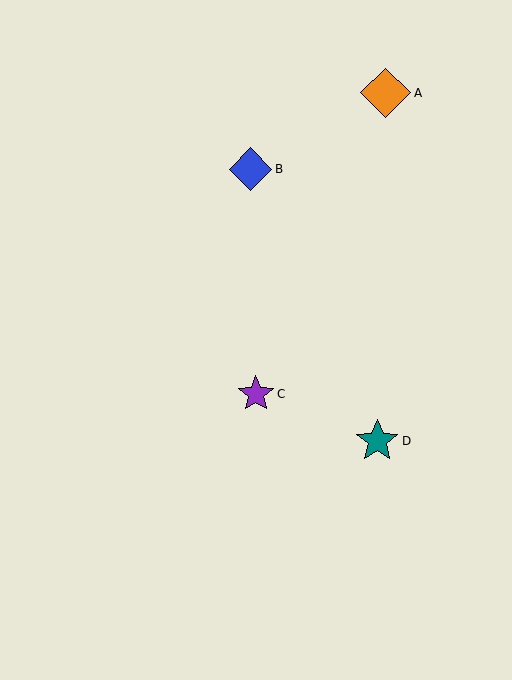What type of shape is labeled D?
Shape D is a teal star.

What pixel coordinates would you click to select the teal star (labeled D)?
Click at (377, 441) to select the teal star D.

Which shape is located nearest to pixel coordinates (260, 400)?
The purple star (labeled C) at (256, 394) is nearest to that location.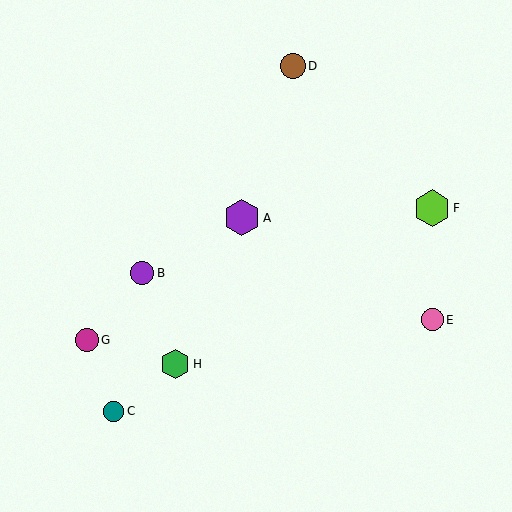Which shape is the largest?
The lime hexagon (labeled F) is the largest.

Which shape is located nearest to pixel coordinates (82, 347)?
The magenta circle (labeled G) at (87, 340) is nearest to that location.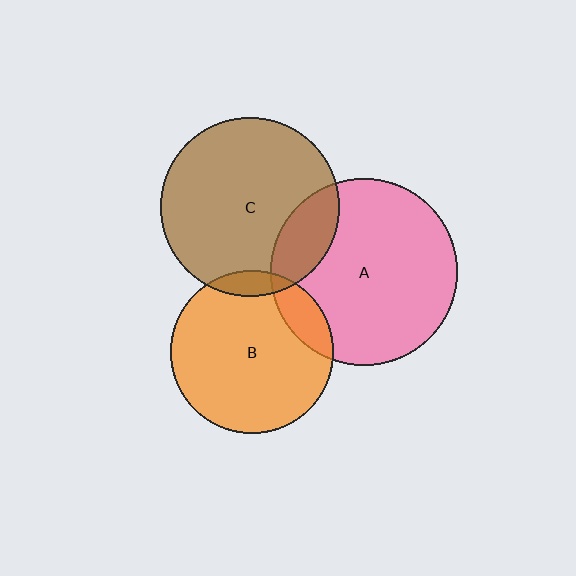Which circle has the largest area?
Circle A (pink).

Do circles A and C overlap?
Yes.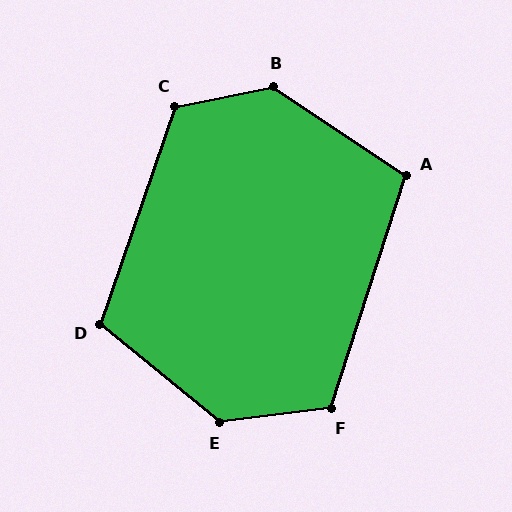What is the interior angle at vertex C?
Approximately 120 degrees (obtuse).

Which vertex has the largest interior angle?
B, at approximately 135 degrees.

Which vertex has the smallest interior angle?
A, at approximately 106 degrees.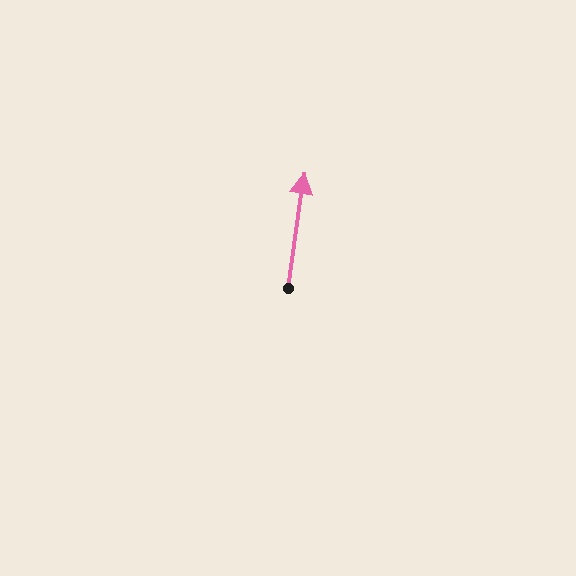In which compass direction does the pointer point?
North.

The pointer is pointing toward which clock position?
Roughly 12 o'clock.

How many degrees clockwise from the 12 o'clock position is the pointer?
Approximately 8 degrees.